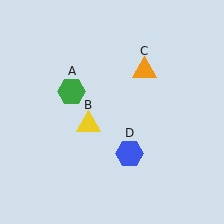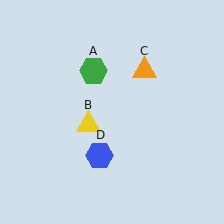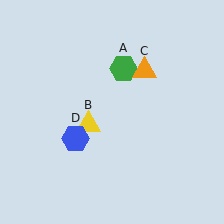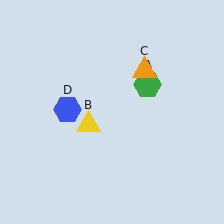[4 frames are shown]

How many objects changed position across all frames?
2 objects changed position: green hexagon (object A), blue hexagon (object D).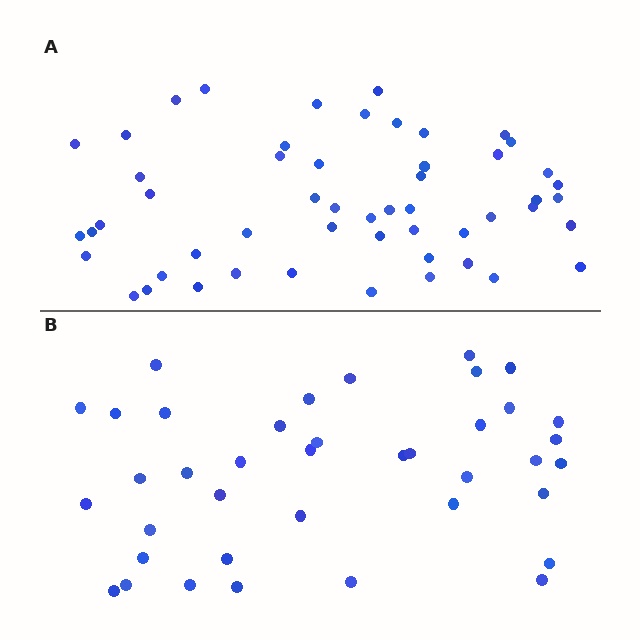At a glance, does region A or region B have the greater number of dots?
Region A (the top region) has more dots.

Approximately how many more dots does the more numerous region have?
Region A has approximately 15 more dots than region B.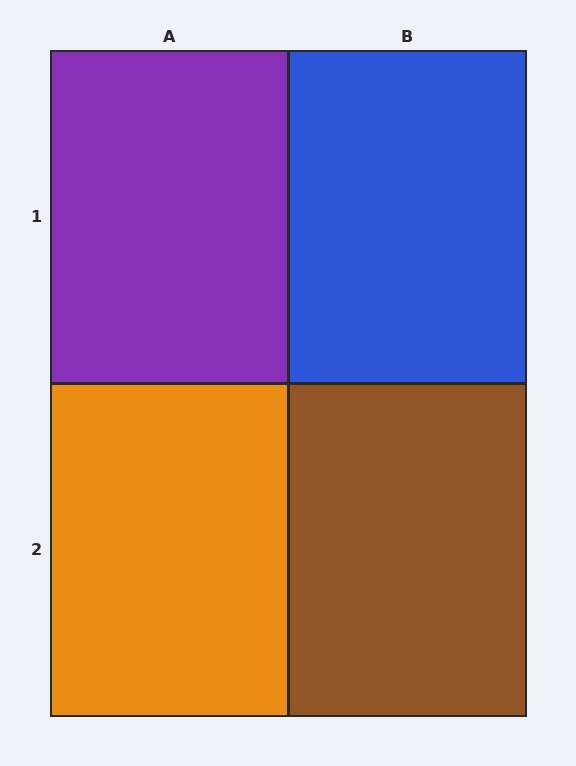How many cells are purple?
1 cell is purple.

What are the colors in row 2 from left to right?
Orange, brown.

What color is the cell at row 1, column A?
Purple.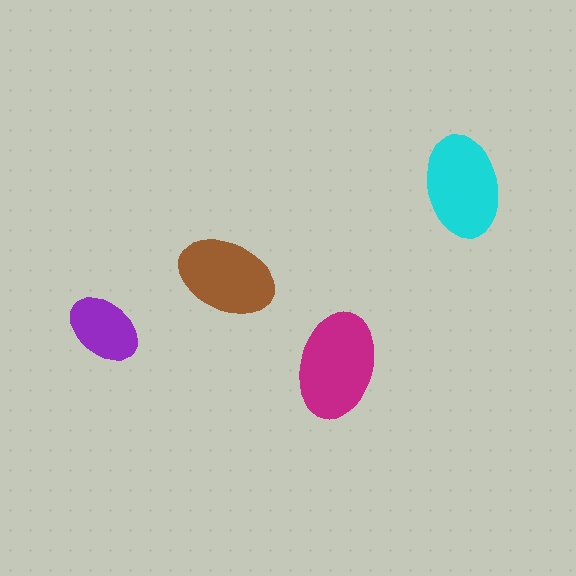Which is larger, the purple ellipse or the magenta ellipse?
The magenta one.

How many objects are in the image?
There are 4 objects in the image.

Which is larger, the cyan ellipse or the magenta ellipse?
The magenta one.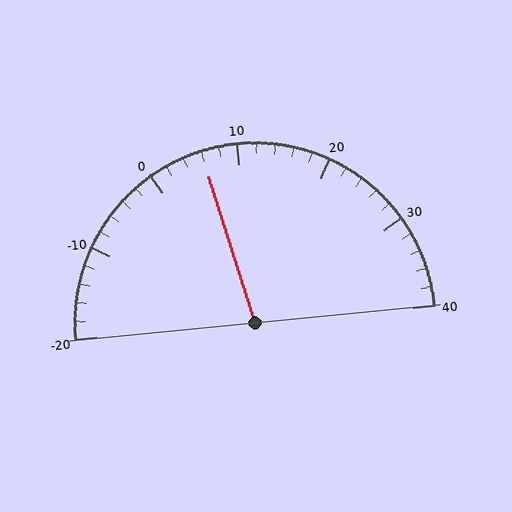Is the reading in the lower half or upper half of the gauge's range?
The reading is in the lower half of the range (-20 to 40).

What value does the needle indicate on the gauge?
The needle indicates approximately 6.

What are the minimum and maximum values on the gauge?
The gauge ranges from -20 to 40.